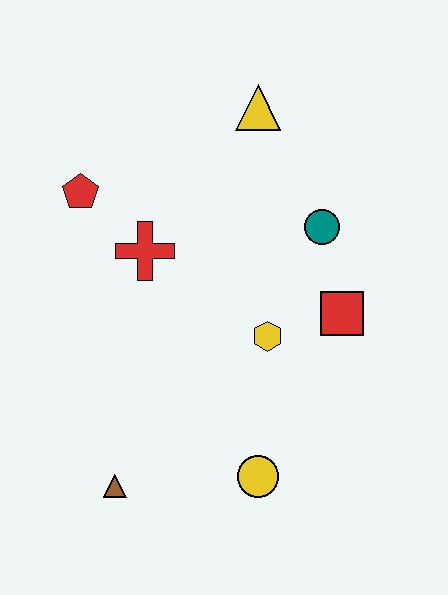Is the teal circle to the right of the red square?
No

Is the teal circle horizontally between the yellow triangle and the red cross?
No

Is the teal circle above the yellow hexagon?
Yes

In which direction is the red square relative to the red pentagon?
The red square is to the right of the red pentagon.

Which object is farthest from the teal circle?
The brown triangle is farthest from the teal circle.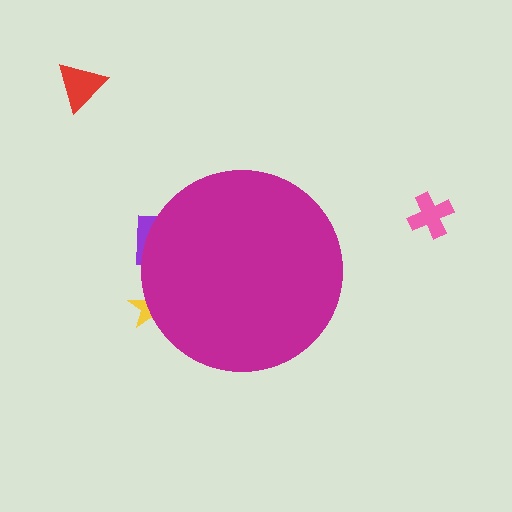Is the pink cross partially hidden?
No, the pink cross is fully visible.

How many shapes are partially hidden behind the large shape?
2 shapes are partially hidden.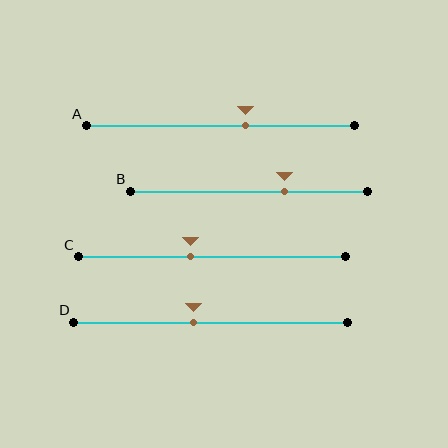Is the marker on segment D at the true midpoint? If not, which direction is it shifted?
No, the marker on segment D is shifted to the left by about 6% of the segment length.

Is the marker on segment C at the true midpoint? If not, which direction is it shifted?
No, the marker on segment C is shifted to the left by about 8% of the segment length.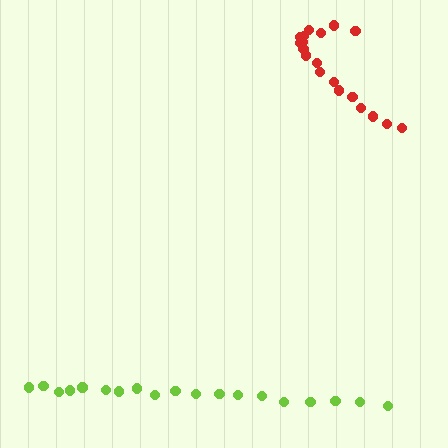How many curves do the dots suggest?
There are 2 distinct paths.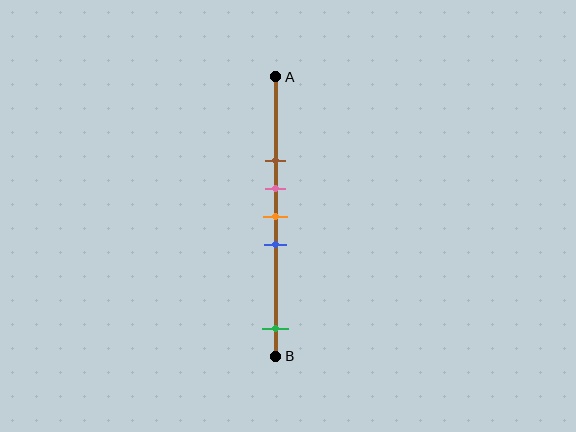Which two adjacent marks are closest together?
The pink and orange marks are the closest adjacent pair.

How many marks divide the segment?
There are 5 marks dividing the segment.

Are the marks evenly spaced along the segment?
No, the marks are not evenly spaced.